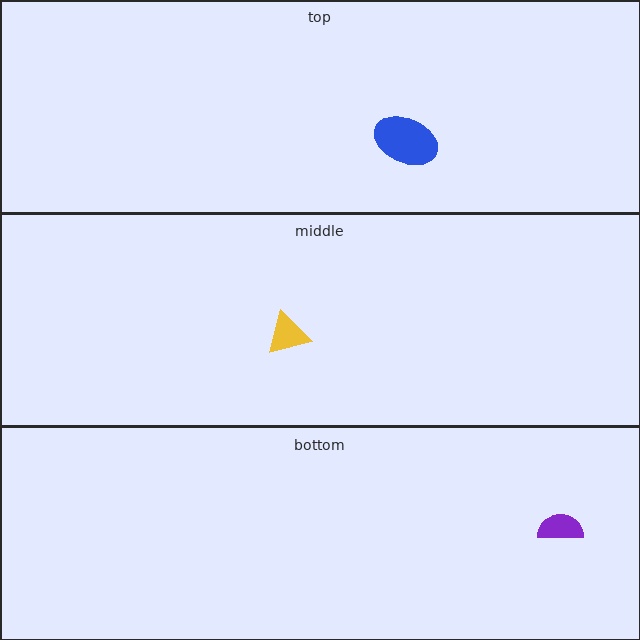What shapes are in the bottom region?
The purple semicircle.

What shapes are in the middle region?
The yellow triangle.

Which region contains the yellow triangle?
The middle region.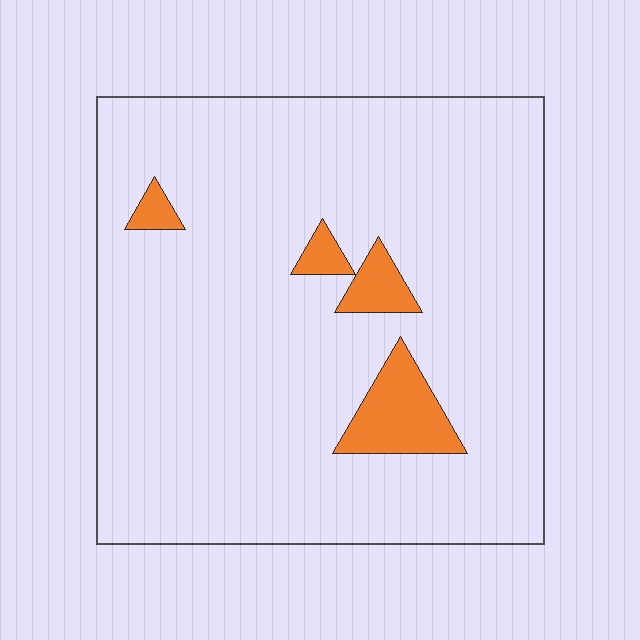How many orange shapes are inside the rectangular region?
4.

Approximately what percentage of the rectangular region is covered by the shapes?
Approximately 10%.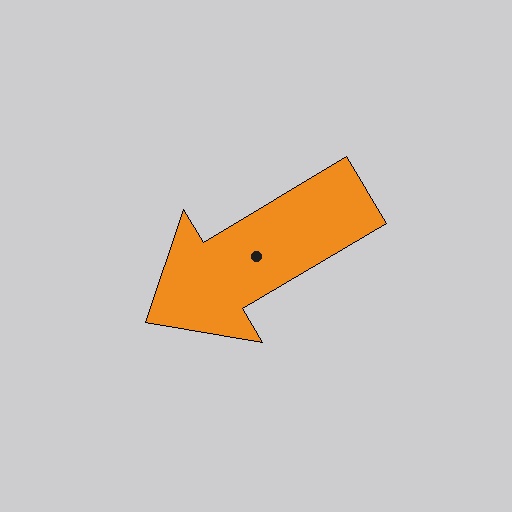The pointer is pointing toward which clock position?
Roughly 8 o'clock.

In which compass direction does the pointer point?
Southwest.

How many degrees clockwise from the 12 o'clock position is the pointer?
Approximately 239 degrees.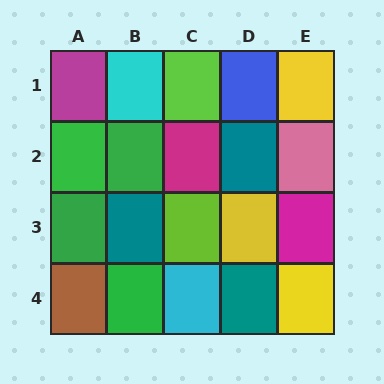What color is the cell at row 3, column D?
Yellow.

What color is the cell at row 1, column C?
Lime.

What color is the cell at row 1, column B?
Cyan.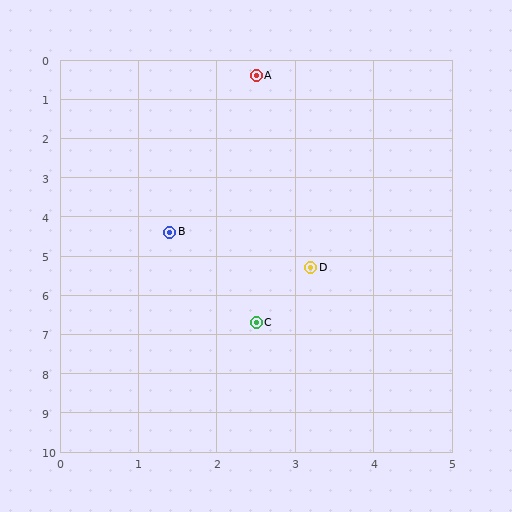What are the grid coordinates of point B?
Point B is at approximately (1.4, 4.4).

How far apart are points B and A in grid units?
Points B and A are about 4.1 grid units apart.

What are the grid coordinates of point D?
Point D is at approximately (3.2, 5.3).